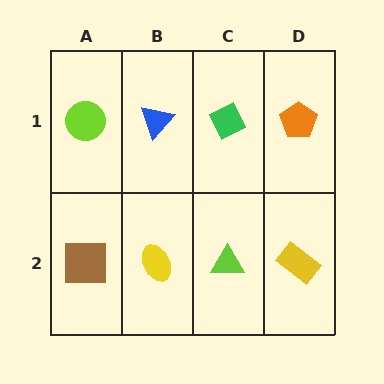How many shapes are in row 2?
4 shapes.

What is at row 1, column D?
An orange pentagon.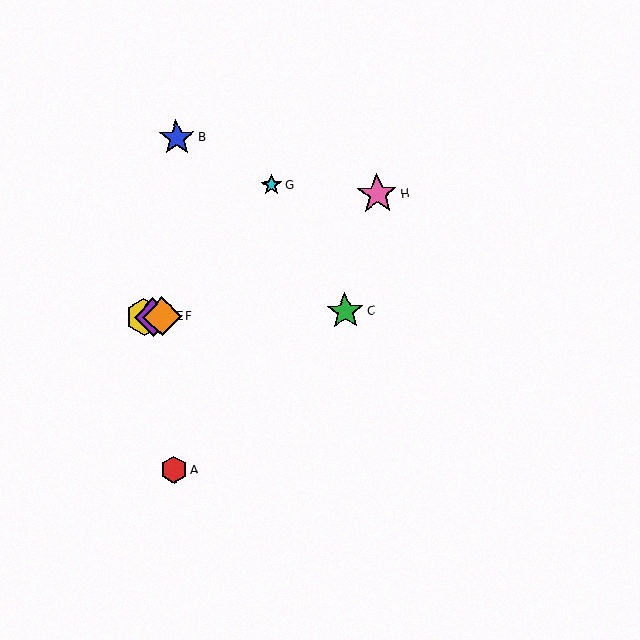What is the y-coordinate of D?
Object D is at y≈317.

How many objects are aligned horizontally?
4 objects (C, D, E, F) are aligned horizontally.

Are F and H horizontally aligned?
No, F is at y≈316 and H is at y≈194.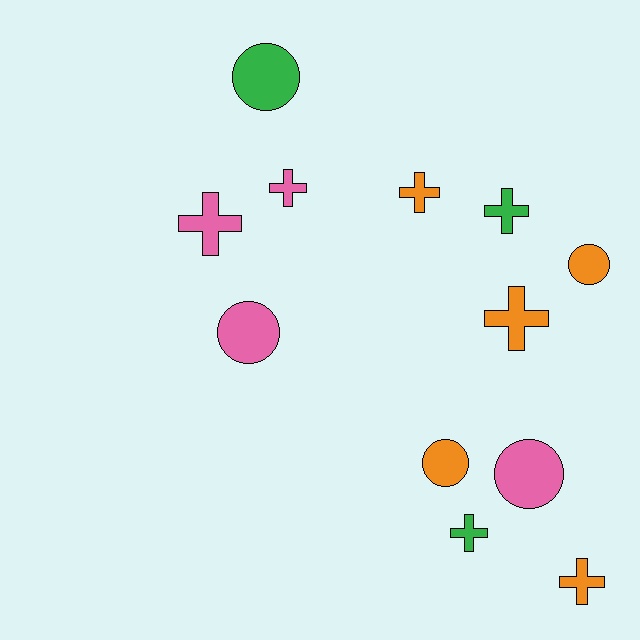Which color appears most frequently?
Orange, with 5 objects.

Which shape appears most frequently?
Cross, with 7 objects.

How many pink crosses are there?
There are 2 pink crosses.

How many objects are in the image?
There are 12 objects.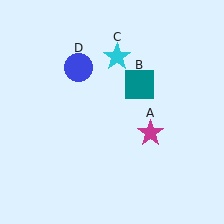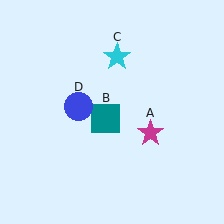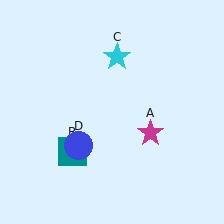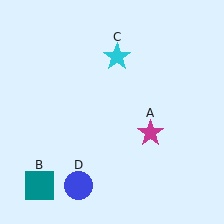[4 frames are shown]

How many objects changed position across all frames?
2 objects changed position: teal square (object B), blue circle (object D).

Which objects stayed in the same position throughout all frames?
Magenta star (object A) and cyan star (object C) remained stationary.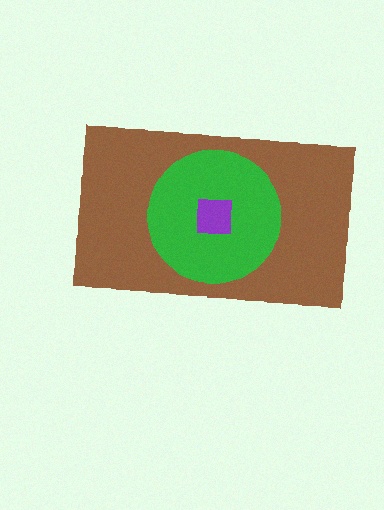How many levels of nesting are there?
3.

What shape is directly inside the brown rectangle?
The green circle.